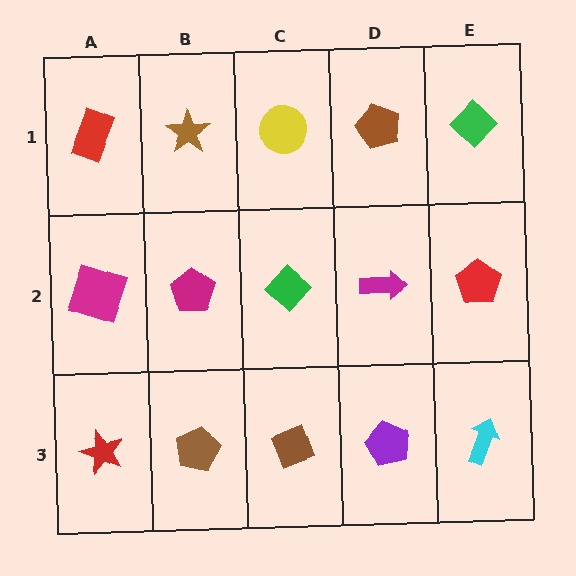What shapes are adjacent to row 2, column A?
A red rectangle (row 1, column A), a red star (row 3, column A), a magenta pentagon (row 2, column B).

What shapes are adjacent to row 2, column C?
A yellow circle (row 1, column C), a brown diamond (row 3, column C), a magenta pentagon (row 2, column B), a magenta arrow (row 2, column D).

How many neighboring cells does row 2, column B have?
4.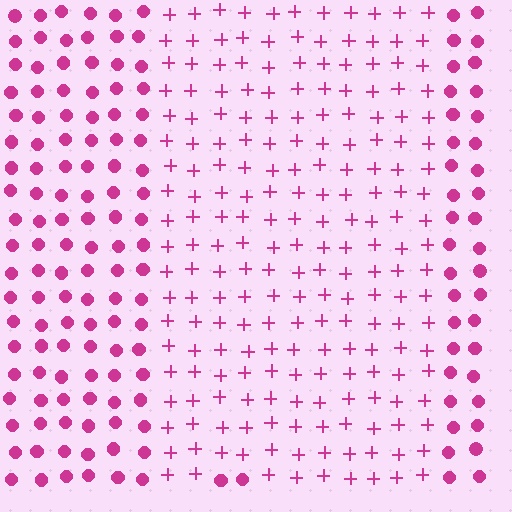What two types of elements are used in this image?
The image uses plus signs inside the rectangle region and circles outside it.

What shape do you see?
I see a rectangle.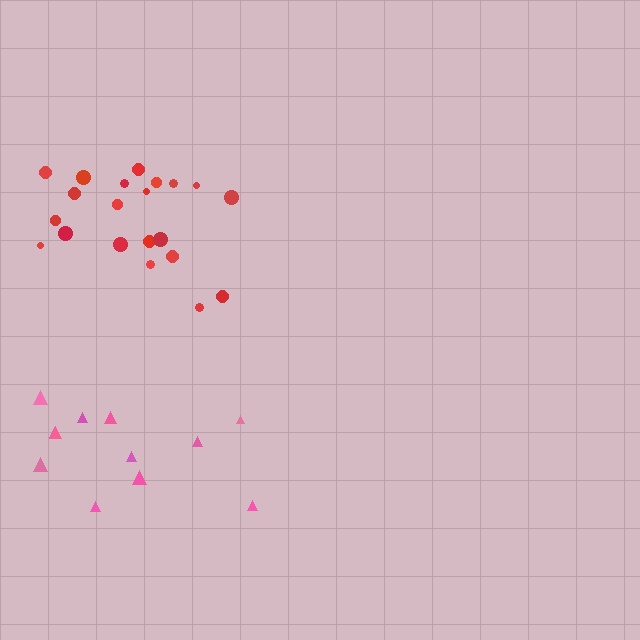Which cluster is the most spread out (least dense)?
Pink.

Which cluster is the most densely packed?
Red.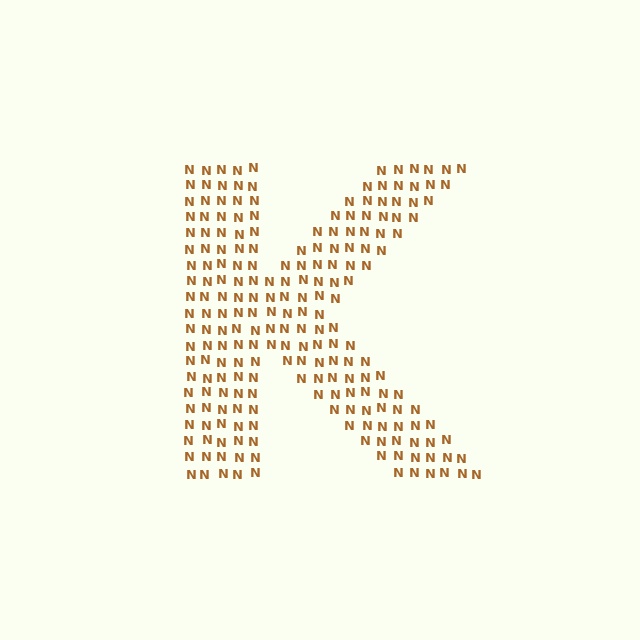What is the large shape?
The large shape is the letter K.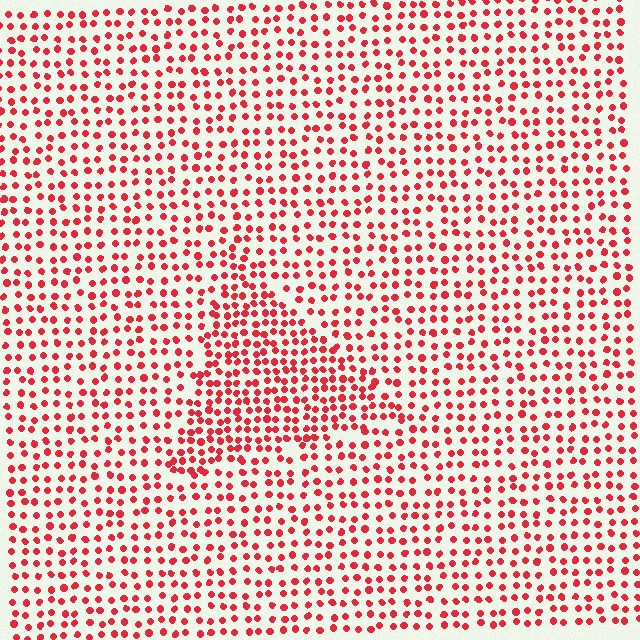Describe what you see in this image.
The image contains small red elements arranged at two different densities. A triangle-shaped region is visible where the elements are more densely packed than the surrounding area.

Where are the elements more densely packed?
The elements are more densely packed inside the triangle boundary.